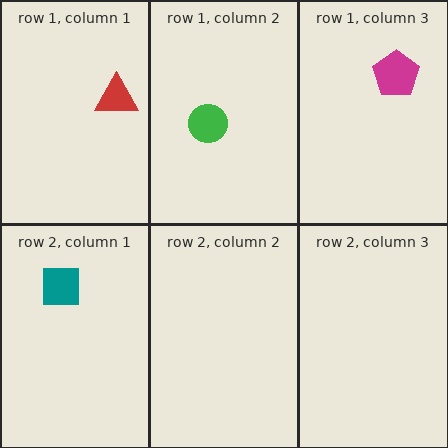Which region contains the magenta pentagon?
The row 1, column 3 region.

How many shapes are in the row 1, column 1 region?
1.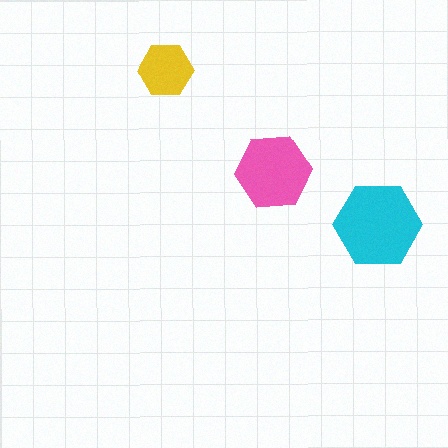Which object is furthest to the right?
The cyan hexagon is rightmost.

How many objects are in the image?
There are 3 objects in the image.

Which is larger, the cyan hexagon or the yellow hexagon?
The cyan one.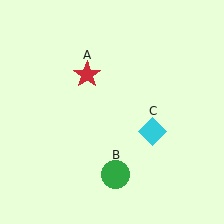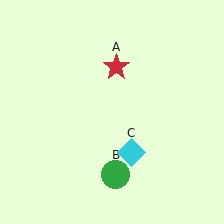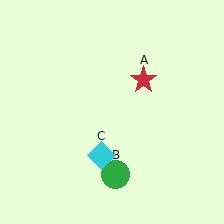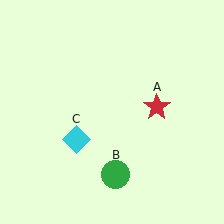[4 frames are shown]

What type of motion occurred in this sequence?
The red star (object A), cyan diamond (object C) rotated clockwise around the center of the scene.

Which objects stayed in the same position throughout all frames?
Green circle (object B) remained stationary.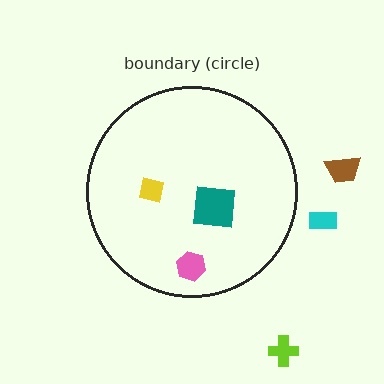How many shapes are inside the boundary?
3 inside, 3 outside.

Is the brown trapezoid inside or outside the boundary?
Outside.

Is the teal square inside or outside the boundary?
Inside.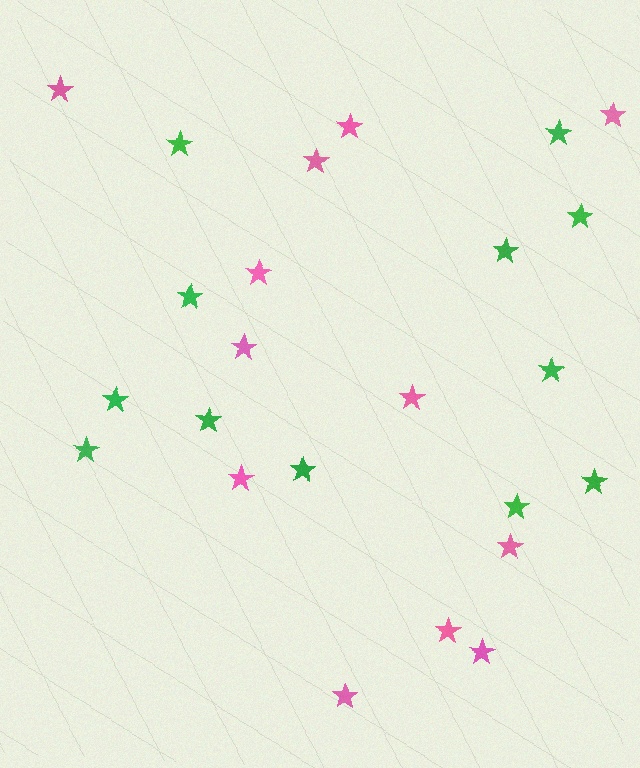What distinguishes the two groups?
There are 2 groups: one group of pink stars (12) and one group of green stars (12).